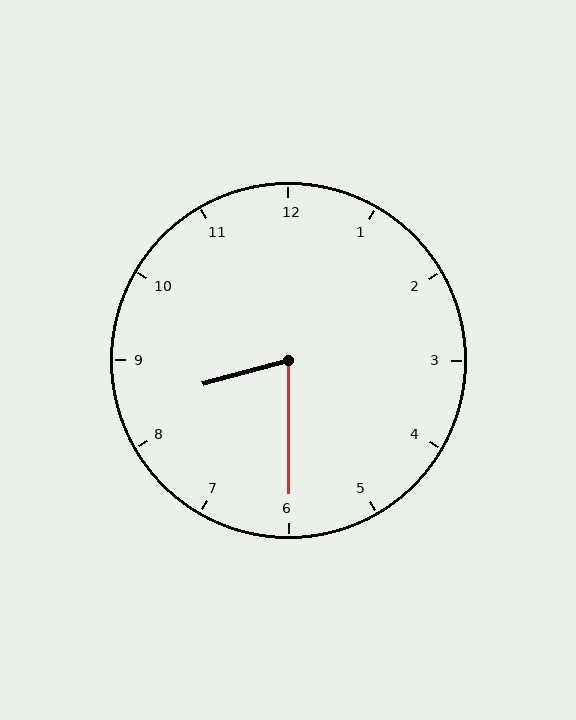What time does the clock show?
8:30.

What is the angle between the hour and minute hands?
Approximately 75 degrees.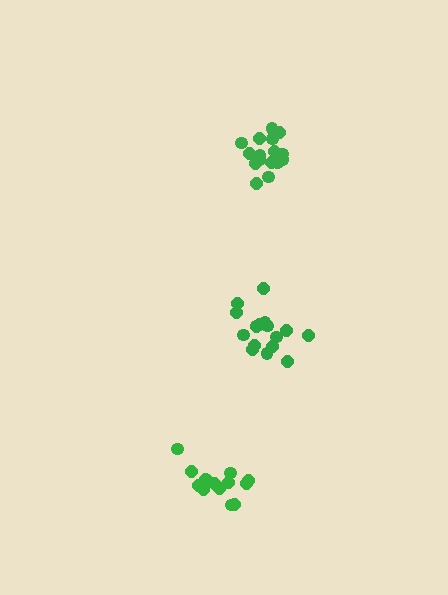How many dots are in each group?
Group 1: 16 dots, Group 2: 17 dots, Group 3: 14 dots (47 total).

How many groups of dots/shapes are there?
There are 3 groups.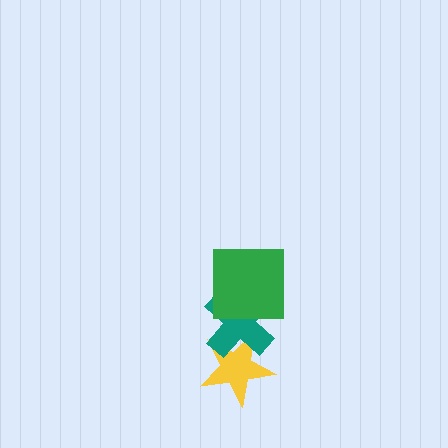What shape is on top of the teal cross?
The green square is on top of the teal cross.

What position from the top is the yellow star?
The yellow star is 3rd from the top.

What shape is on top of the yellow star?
The teal cross is on top of the yellow star.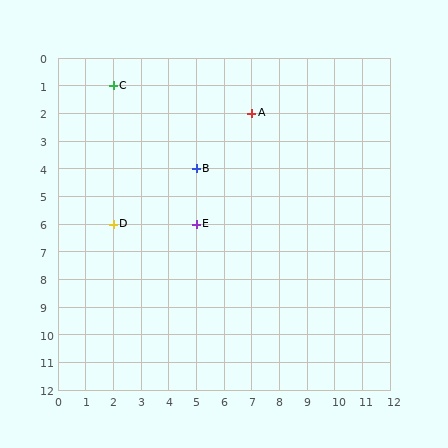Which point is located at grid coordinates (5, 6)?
Point E is at (5, 6).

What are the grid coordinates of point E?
Point E is at grid coordinates (5, 6).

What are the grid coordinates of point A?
Point A is at grid coordinates (7, 2).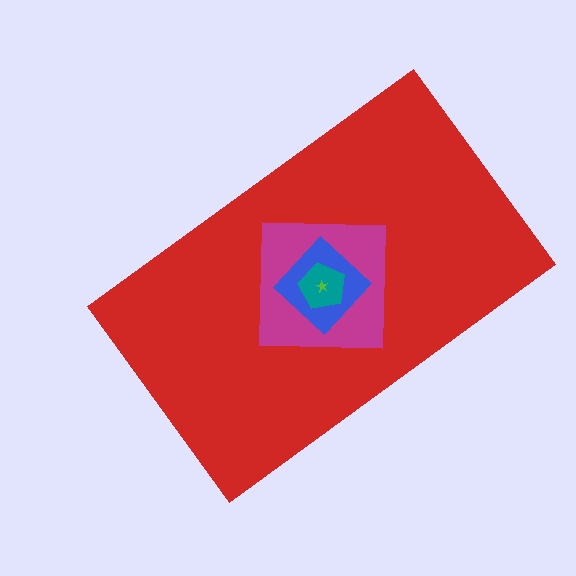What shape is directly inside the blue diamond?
The teal pentagon.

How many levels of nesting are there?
5.